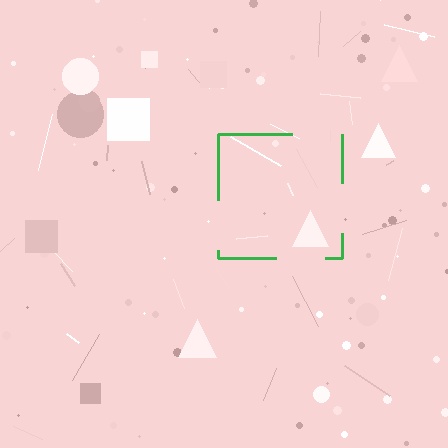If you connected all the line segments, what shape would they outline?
They would outline a square.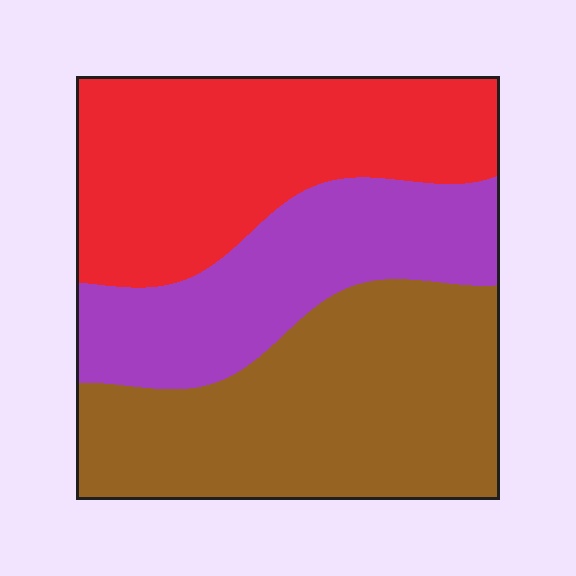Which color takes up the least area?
Purple, at roughly 25%.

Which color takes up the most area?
Brown, at roughly 40%.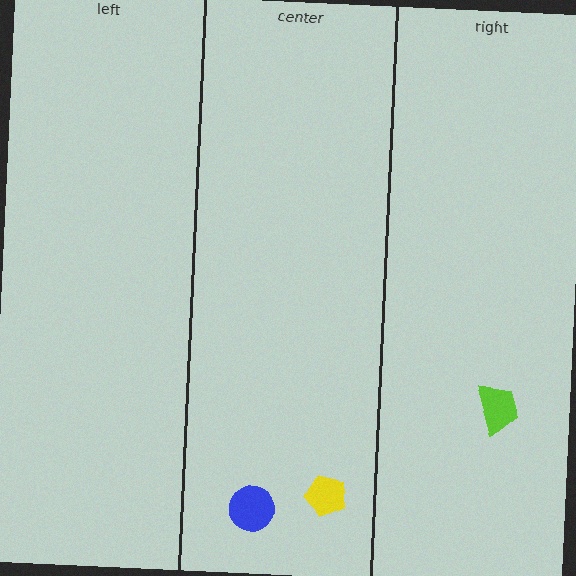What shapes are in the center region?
The yellow pentagon, the blue circle.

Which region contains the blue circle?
The center region.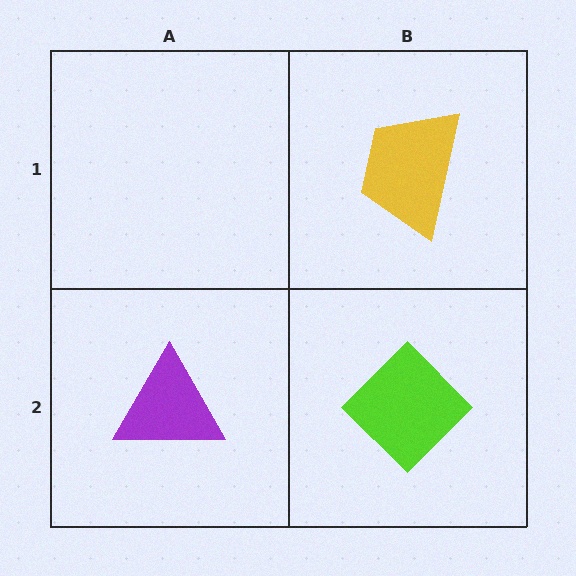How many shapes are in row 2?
2 shapes.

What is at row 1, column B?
A yellow trapezoid.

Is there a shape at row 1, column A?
No, that cell is empty.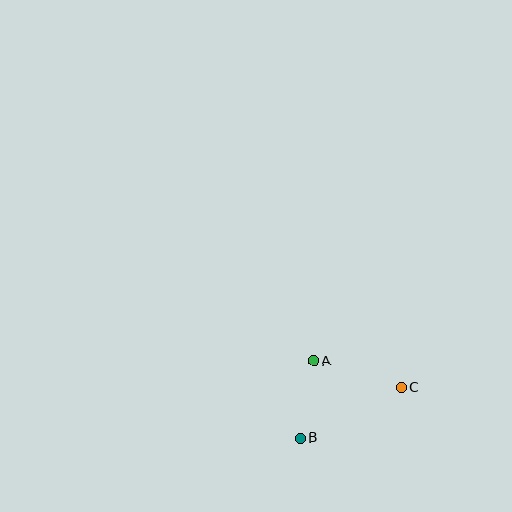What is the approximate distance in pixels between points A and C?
The distance between A and C is approximately 91 pixels.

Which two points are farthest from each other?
Points B and C are farthest from each other.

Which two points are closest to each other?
Points A and B are closest to each other.